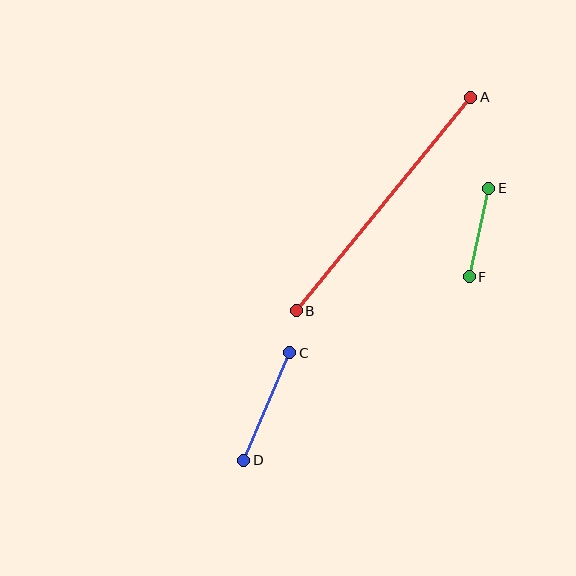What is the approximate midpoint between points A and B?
The midpoint is at approximately (383, 204) pixels.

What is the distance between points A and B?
The distance is approximately 276 pixels.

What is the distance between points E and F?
The distance is approximately 91 pixels.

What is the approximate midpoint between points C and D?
The midpoint is at approximately (267, 406) pixels.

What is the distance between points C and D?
The distance is approximately 117 pixels.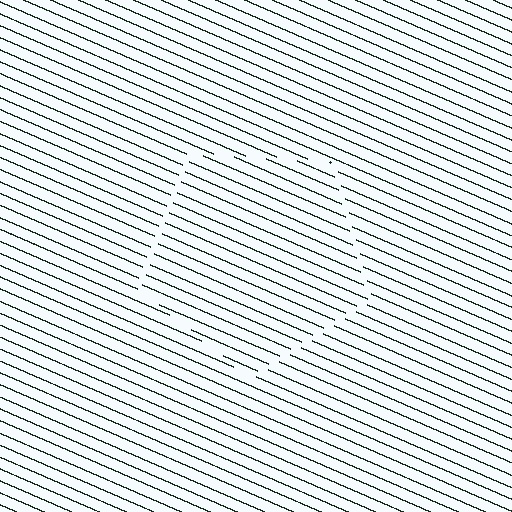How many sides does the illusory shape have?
5 sides — the line-ends trace a pentagon.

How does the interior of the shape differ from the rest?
The interior of the shape contains the same grating, shifted by half a period — the contour is defined by the phase discontinuity where line-ends from the inner and outer gratings abut.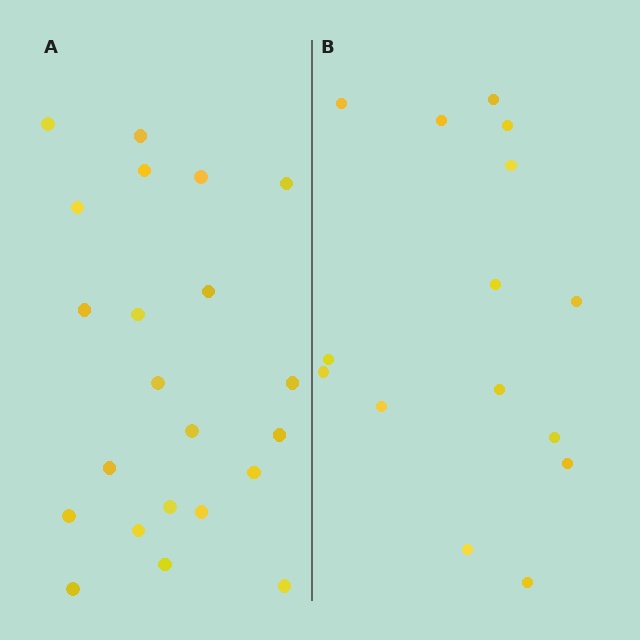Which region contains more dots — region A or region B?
Region A (the left region) has more dots.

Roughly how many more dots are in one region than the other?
Region A has roughly 8 or so more dots than region B.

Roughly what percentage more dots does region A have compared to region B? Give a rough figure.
About 45% more.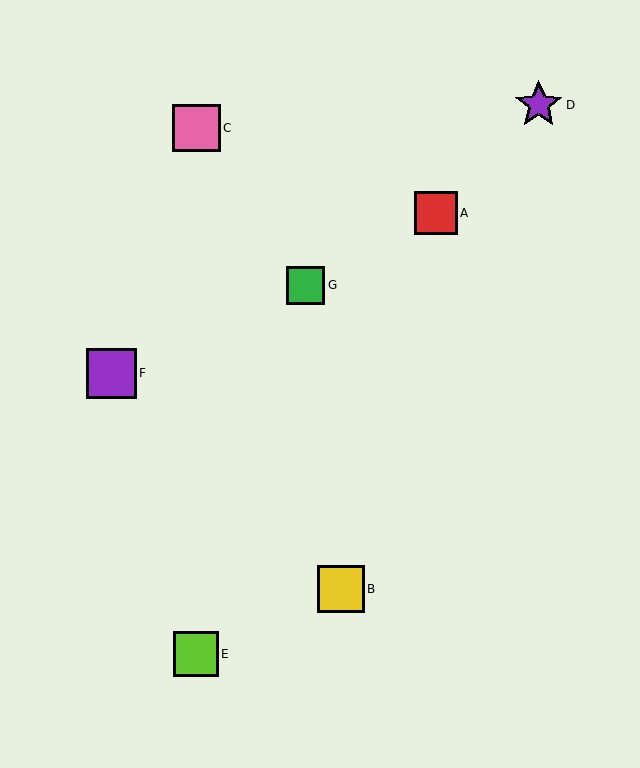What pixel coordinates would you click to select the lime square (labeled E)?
Click at (196, 654) to select the lime square E.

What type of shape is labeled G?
Shape G is a green square.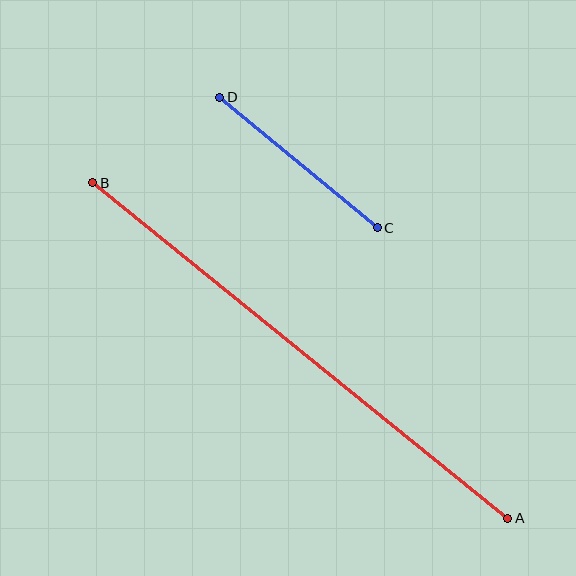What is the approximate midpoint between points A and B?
The midpoint is at approximately (300, 350) pixels.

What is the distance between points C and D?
The distance is approximately 205 pixels.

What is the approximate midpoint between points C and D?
The midpoint is at approximately (298, 162) pixels.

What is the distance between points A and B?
The distance is approximately 533 pixels.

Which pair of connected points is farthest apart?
Points A and B are farthest apart.